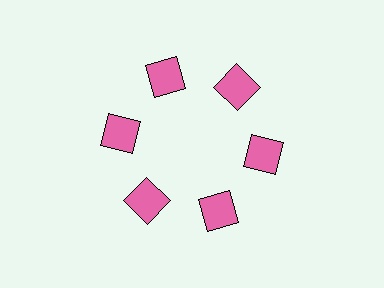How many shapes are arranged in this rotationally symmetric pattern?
There are 6 shapes, arranged in 6 groups of 1.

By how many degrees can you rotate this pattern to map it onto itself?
The pattern maps onto itself every 60 degrees of rotation.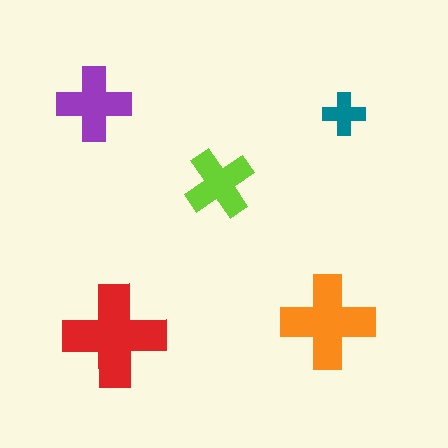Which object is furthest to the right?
The teal cross is rightmost.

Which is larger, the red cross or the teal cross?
The red one.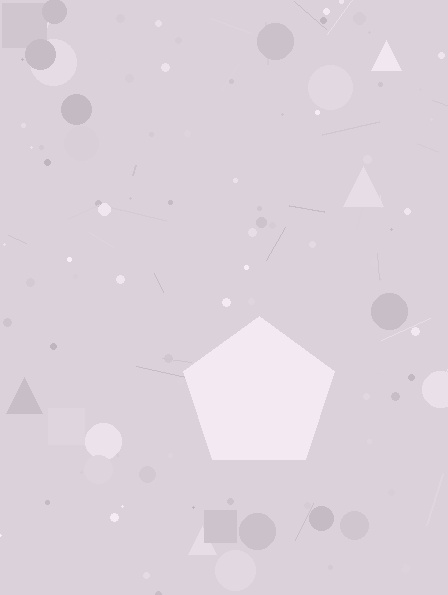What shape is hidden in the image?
A pentagon is hidden in the image.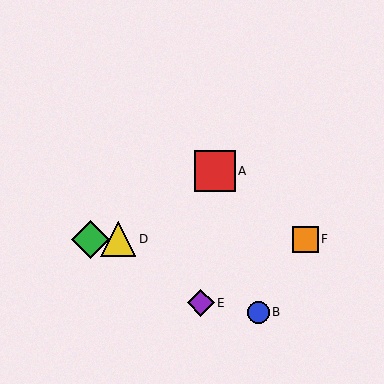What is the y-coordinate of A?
Object A is at y≈171.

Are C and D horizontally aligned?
Yes, both are at y≈239.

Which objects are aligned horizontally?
Objects C, D, F are aligned horizontally.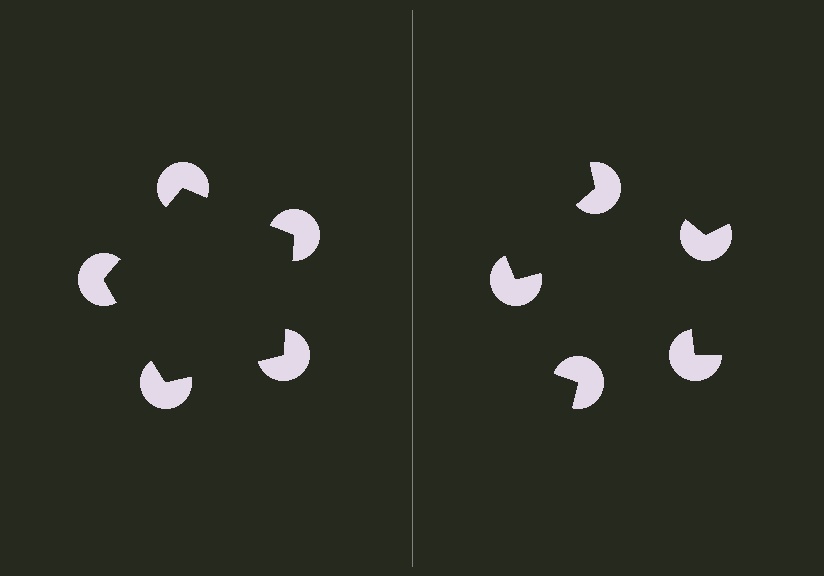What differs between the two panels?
The pac-man discs are positioned identically on both sides; only the wedge orientations differ. On the left they align to a pentagon; on the right they are misaligned.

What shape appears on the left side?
An illusory pentagon.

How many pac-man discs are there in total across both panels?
10 — 5 on each side.